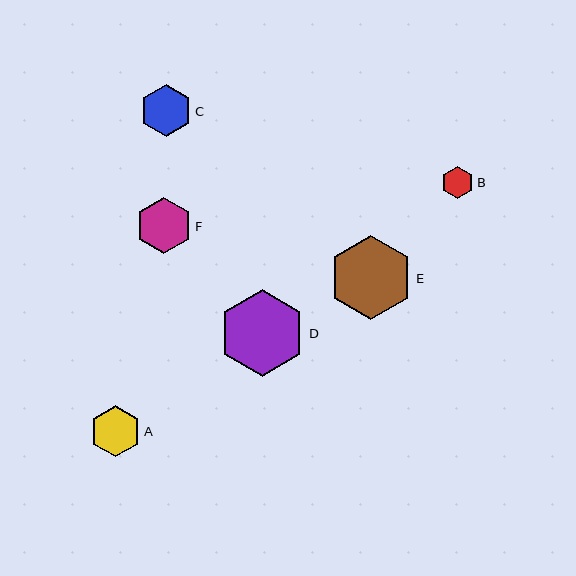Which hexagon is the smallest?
Hexagon B is the smallest with a size of approximately 33 pixels.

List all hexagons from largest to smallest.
From largest to smallest: D, E, F, C, A, B.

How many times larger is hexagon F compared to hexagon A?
Hexagon F is approximately 1.1 times the size of hexagon A.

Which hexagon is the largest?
Hexagon D is the largest with a size of approximately 88 pixels.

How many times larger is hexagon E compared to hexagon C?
Hexagon E is approximately 1.6 times the size of hexagon C.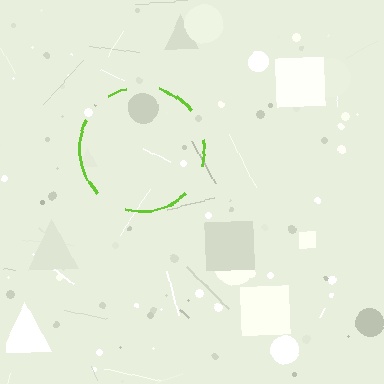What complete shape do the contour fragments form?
The contour fragments form a circle.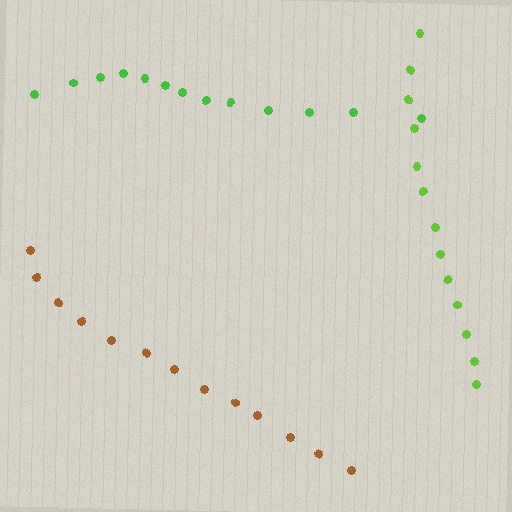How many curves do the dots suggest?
There are 3 distinct paths.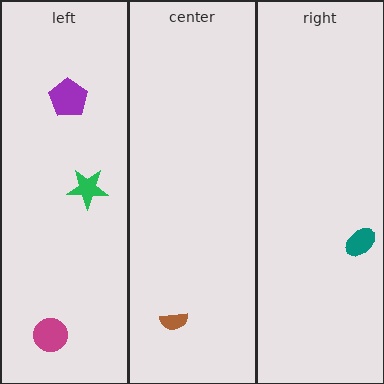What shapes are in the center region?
The brown semicircle.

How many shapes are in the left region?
3.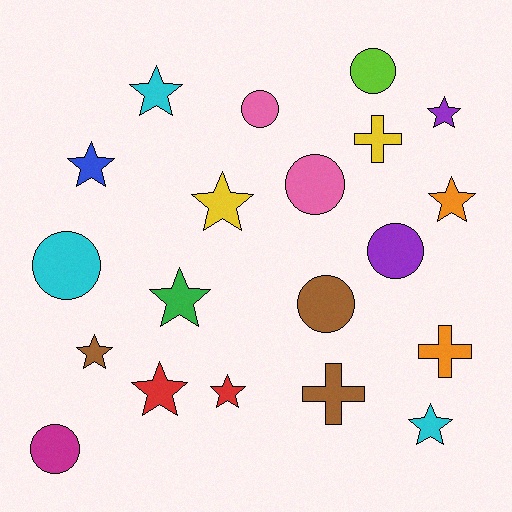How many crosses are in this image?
There are 3 crosses.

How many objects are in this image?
There are 20 objects.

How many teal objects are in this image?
There are no teal objects.